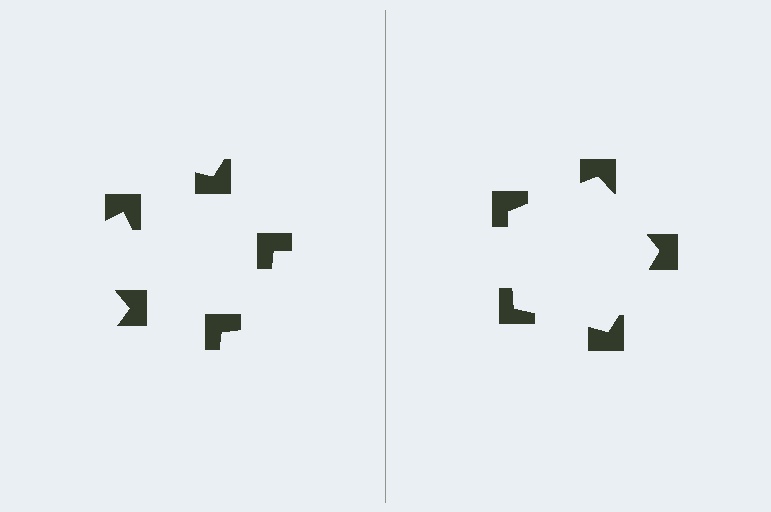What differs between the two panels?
The notched squares are positioned identically on both sides; only the wedge orientations differ. On the right they align to a pentagon; on the left they are misaligned.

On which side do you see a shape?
An illusory pentagon appears on the right side. On the left side the wedge cuts are rotated, so no coherent shape forms.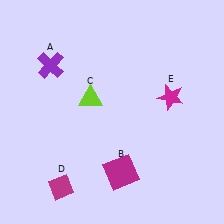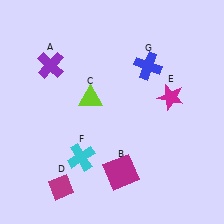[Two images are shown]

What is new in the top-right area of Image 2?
A blue cross (G) was added in the top-right area of Image 2.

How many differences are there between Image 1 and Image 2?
There are 2 differences between the two images.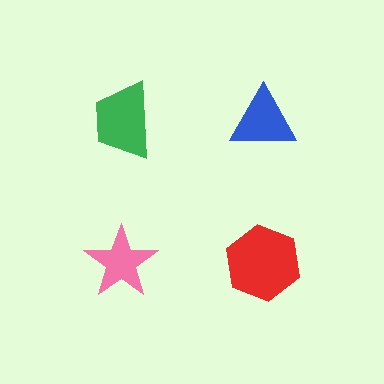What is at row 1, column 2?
A blue triangle.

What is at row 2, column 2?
A red hexagon.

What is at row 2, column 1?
A pink star.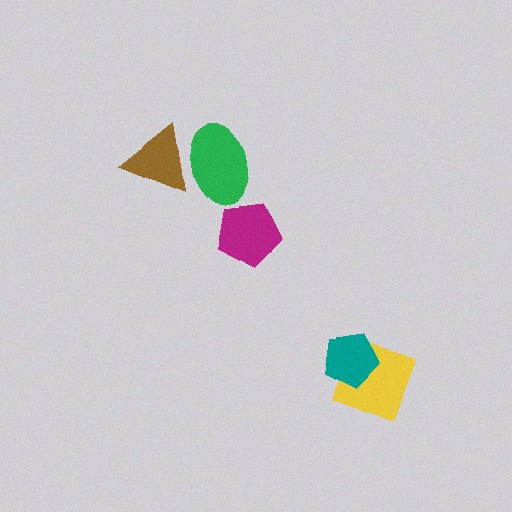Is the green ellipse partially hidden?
Yes, it is partially covered by another shape.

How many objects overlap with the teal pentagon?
1 object overlaps with the teal pentagon.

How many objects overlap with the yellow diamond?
1 object overlaps with the yellow diamond.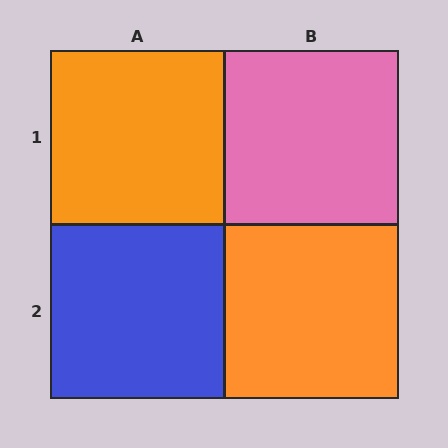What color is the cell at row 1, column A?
Orange.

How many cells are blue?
1 cell is blue.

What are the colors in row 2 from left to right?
Blue, orange.